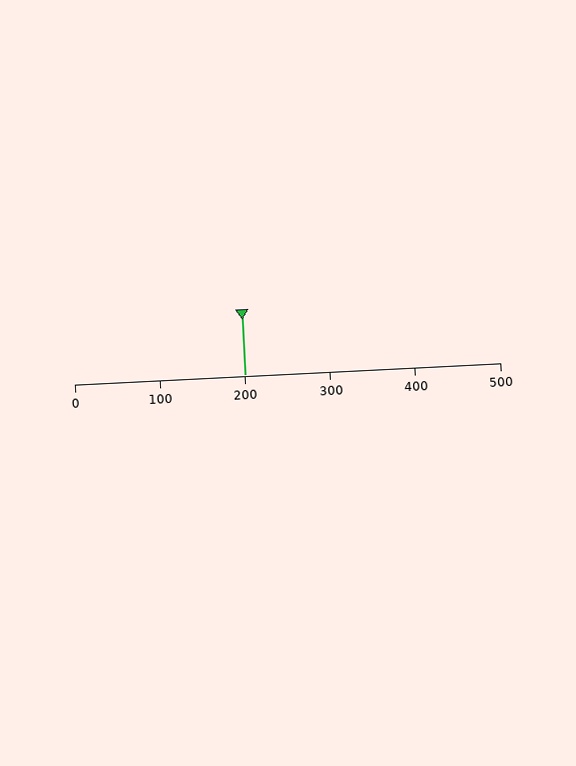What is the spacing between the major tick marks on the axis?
The major ticks are spaced 100 apart.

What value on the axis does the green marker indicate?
The marker indicates approximately 200.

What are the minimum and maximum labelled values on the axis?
The axis runs from 0 to 500.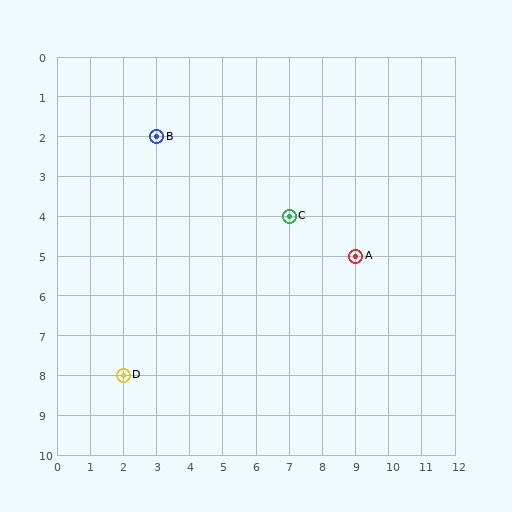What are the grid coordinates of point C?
Point C is at grid coordinates (7, 4).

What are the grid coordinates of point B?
Point B is at grid coordinates (3, 2).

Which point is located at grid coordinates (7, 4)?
Point C is at (7, 4).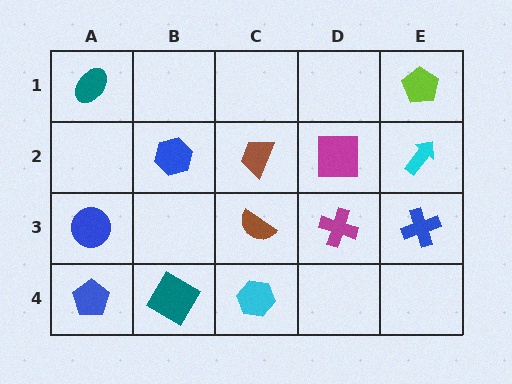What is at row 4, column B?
A teal square.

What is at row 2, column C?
A brown trapezoid.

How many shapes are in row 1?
2 shapes.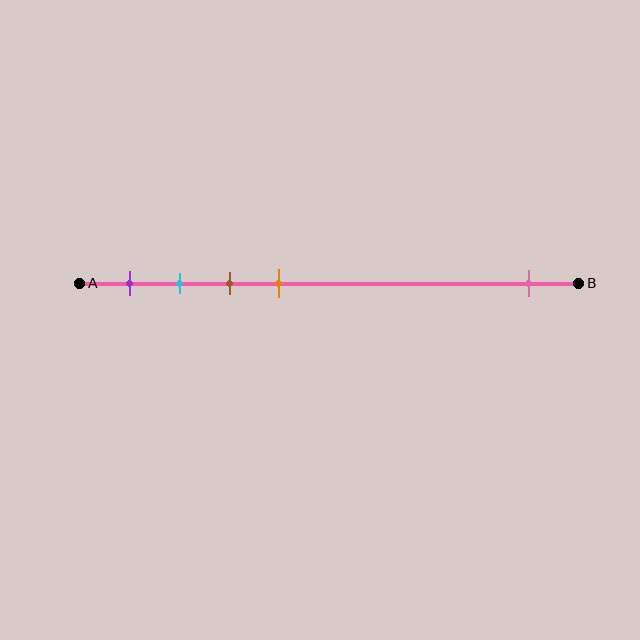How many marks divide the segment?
There are 5 marks dividing the segment.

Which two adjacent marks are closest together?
The cyan and brown marks are the closest adjacent pair.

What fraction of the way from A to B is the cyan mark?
The cyan mark is approximately 20% (0.2) of the way from A to B.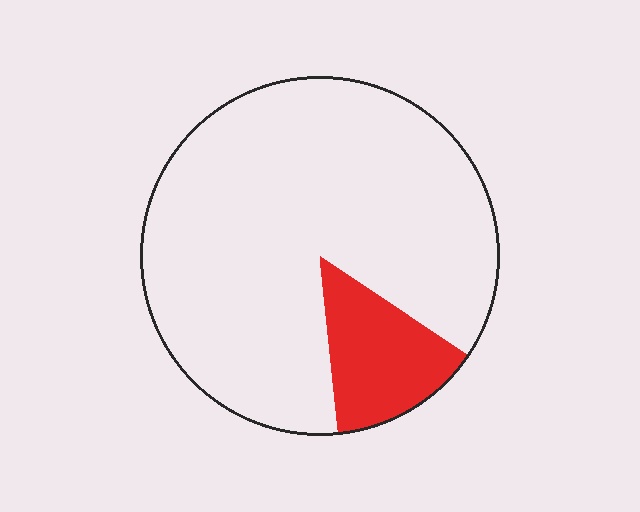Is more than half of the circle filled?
No.